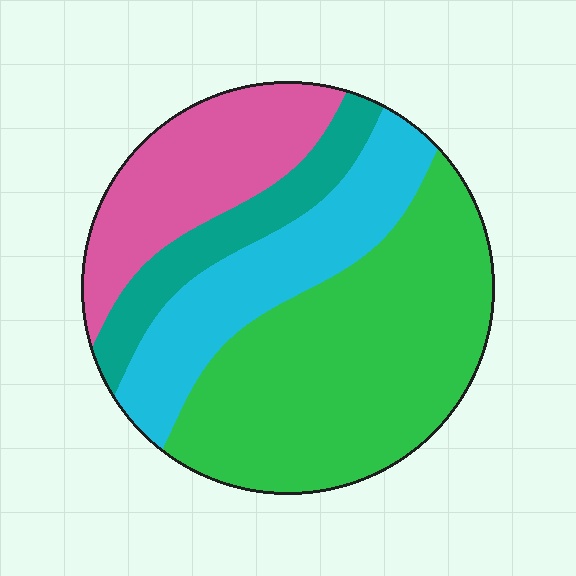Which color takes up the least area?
Teal, at roughly 10%.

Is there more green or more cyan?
Green.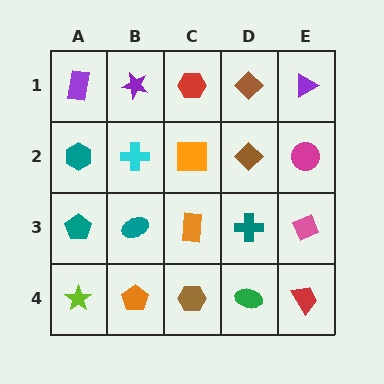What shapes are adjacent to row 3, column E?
A magenta circle (row 2, column E), a red trapezoid (row 4, column E), a teal cross (row 3, column D).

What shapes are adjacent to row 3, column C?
An orange square (row 2, column C), a brown hexagon (row 4, column C), a teal ellipse (row 3, column B), a teal cross (row 3, column D).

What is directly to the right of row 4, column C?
A green ellipse.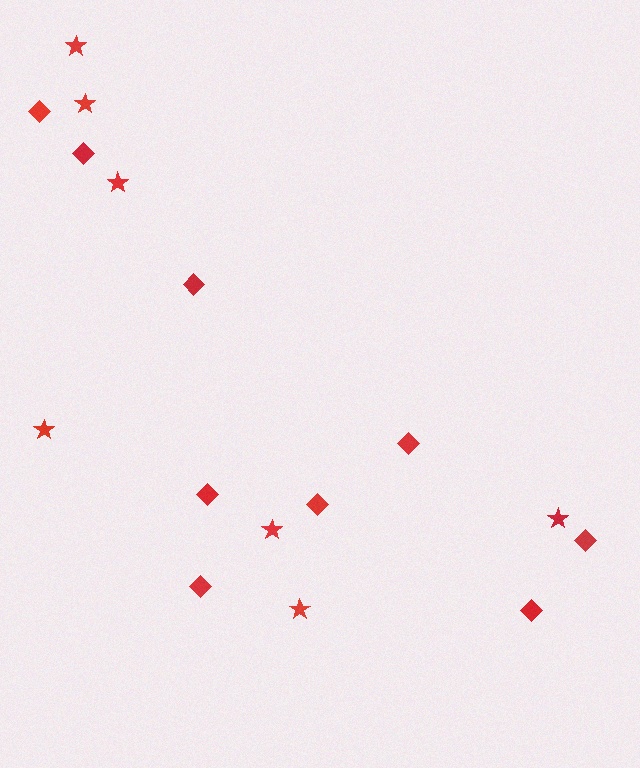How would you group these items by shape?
There are 2 groups: one group of stars (7) and one group of diamonds (9).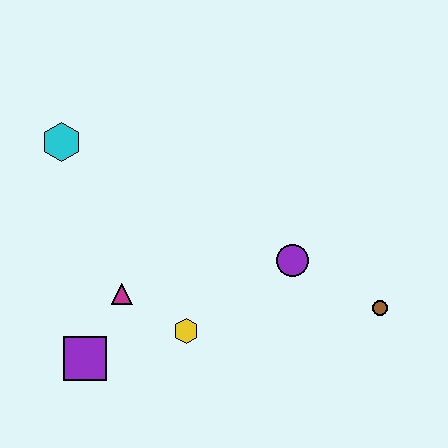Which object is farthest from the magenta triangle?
The brown circle is farthest from the magenta triangle.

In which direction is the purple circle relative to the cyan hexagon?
The purple circle is to the right of the cyan hexagon.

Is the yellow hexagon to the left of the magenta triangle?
No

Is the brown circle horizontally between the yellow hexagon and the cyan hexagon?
No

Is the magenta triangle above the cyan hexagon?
No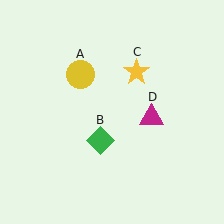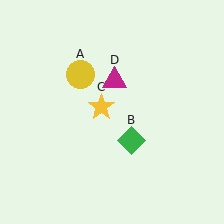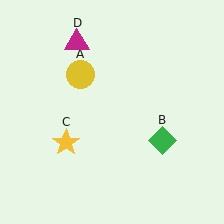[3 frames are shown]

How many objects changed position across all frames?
3 objects changed position: green diamond (object B), yellow star (object C), magenta triangle (object D).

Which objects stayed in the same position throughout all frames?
Yellow circle (object A) remained stationary.